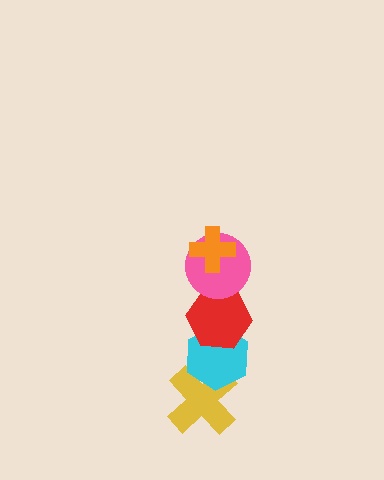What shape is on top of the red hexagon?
The pink circle is on top of the red hexagon.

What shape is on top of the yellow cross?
The cyan hexagon is on top of the yellow cross.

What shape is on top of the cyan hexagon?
The red hexagon is on top of the cyan hexagon.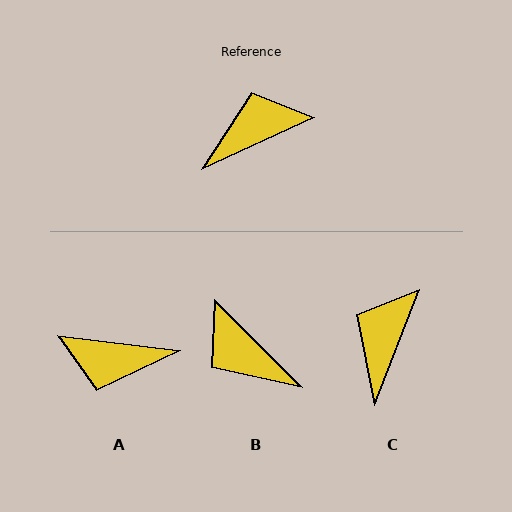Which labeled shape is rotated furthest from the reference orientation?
A, about 148 degrees away.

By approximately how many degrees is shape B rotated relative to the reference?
Approximately 110 degrees counter-clockwise.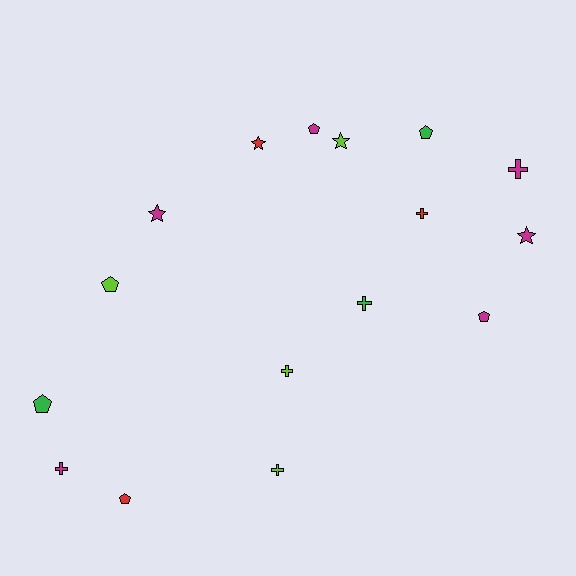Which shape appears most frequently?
Pentagon, with 6 objects.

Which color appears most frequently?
Magenta, with 6 objects.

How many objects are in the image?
There are 16 objects.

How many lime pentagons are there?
There is 1 lime pentagon.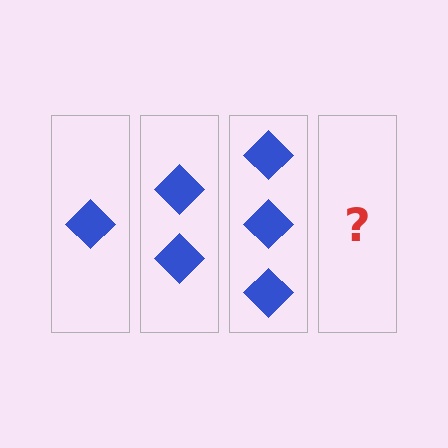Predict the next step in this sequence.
The next step is 4 diamonds.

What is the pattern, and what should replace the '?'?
The pattern is that each step adds one more diamond. The '?' should be 4 diamonds.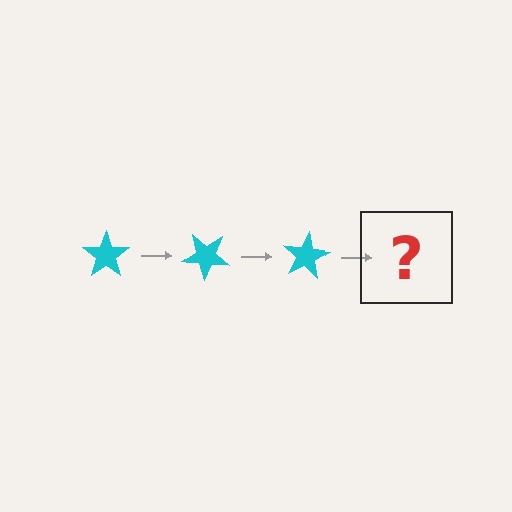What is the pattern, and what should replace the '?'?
The pattern is that the star rotates 40 degrees each step. The '?' should be a cyan star rotated 120 degrees.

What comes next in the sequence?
The next element should be a cyan star rotated 120 degrees.